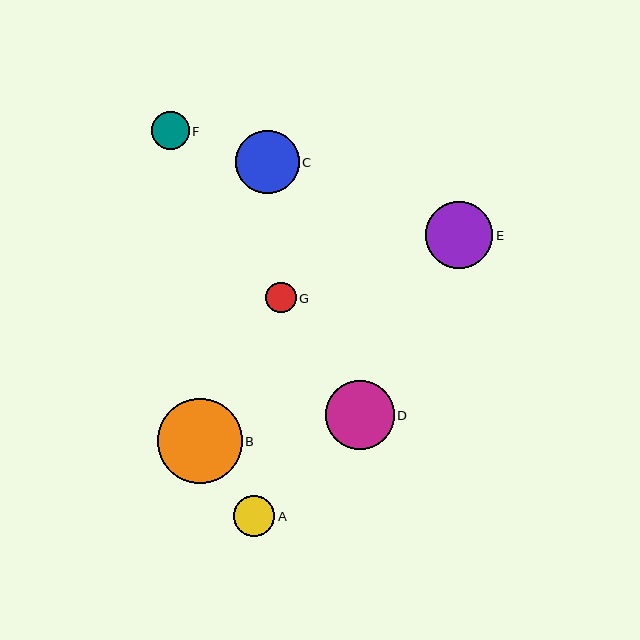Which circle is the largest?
Circle B is the largest with a size of approximately 85 pixels.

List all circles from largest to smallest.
From largest to smallest: B, D, E, C, A, F, G.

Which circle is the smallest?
Circle G is the smallest with a size of approximately 30 pixels.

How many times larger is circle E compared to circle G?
Circle E is approximately 2.2 times the size of circle G.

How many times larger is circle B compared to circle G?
Circle B is approximately 2.8 times the size of circle G.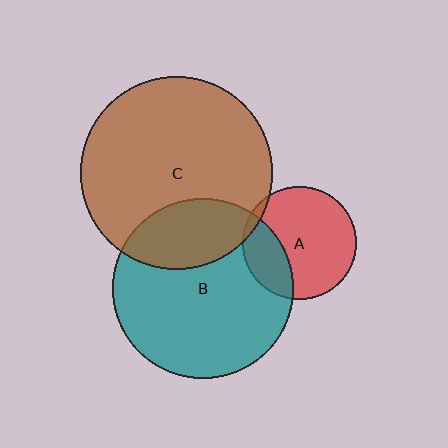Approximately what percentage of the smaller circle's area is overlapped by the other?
Approximately 25%.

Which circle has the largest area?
Circle C (brown).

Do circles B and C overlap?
Yes.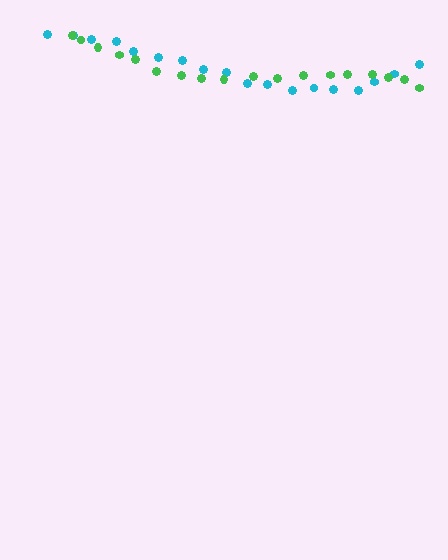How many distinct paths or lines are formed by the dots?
There are 2 distinct paths.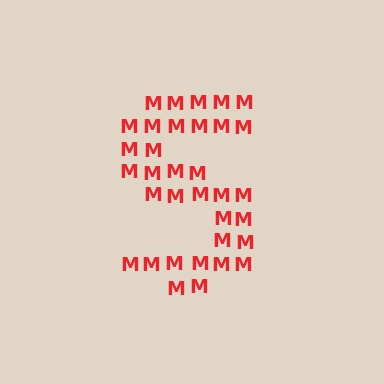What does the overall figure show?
The overall figure shows the letter S.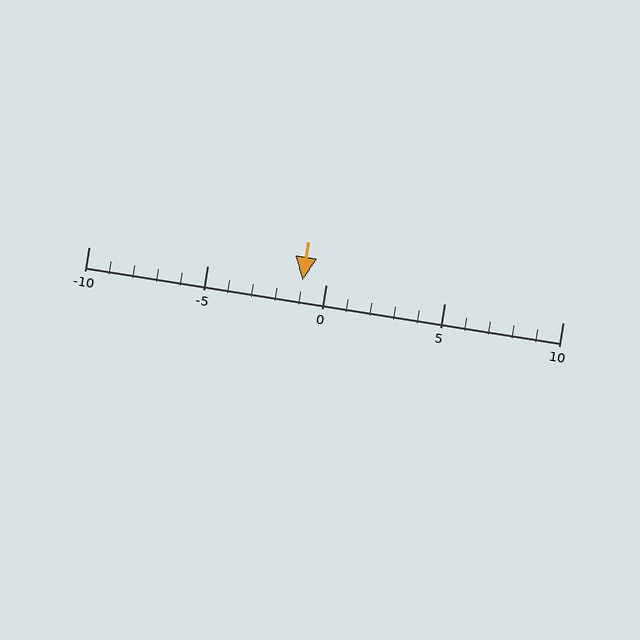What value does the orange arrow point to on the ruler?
The orange arrow points to approximately -1.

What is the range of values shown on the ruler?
The ruler shows values from -10 to 10.